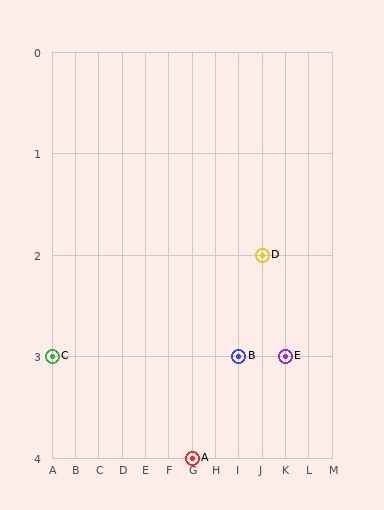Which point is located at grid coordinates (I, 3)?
Point B is at (I, 3).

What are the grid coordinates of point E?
Point E is at grid coordinates (K, 3).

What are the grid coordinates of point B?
Point B is at grid coordinates (I, 3).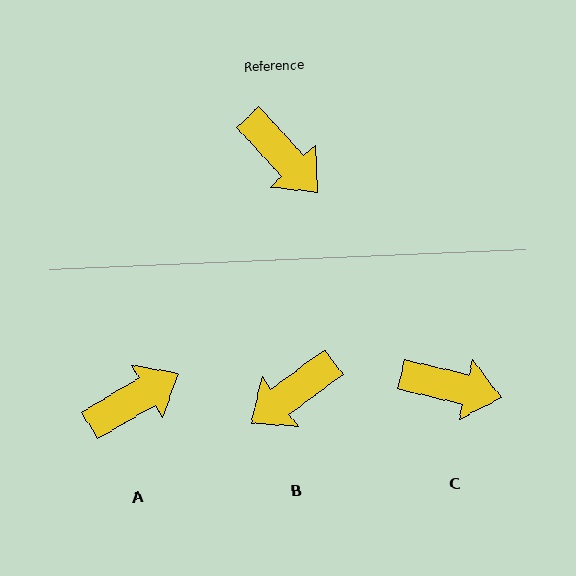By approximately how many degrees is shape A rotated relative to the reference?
Approximately 78 degrees counter-clockwise.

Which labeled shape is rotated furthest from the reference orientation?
B, about 96 degrees away.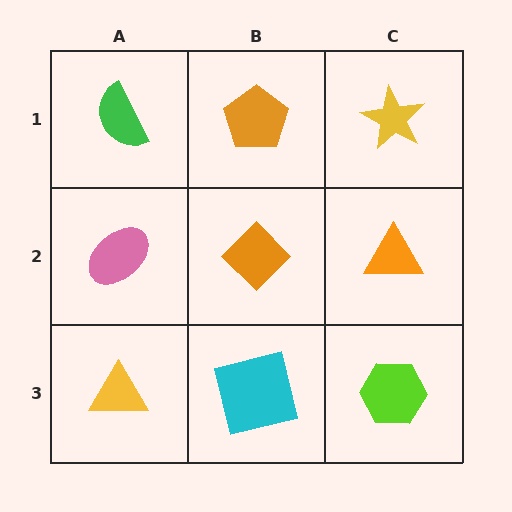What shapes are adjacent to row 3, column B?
An orange diamond (row 2, column B), a yellow triangle (row 3, column A), a lime hexagon (row 3, column C).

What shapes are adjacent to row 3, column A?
A pink ellipse (row 2, column A), a cyan square (row 3, column B).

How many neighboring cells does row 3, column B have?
3.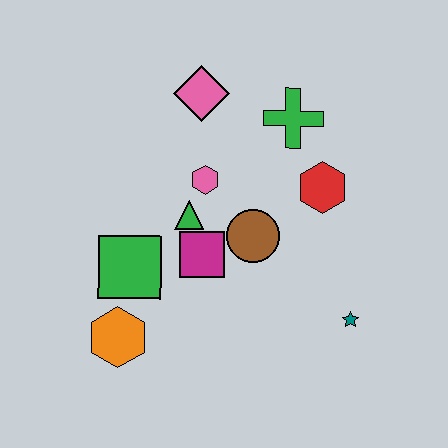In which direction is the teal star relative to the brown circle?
The teal star is to the right of the brown circle.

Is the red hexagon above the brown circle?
Yes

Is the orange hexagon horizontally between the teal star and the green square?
No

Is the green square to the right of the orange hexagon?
Yes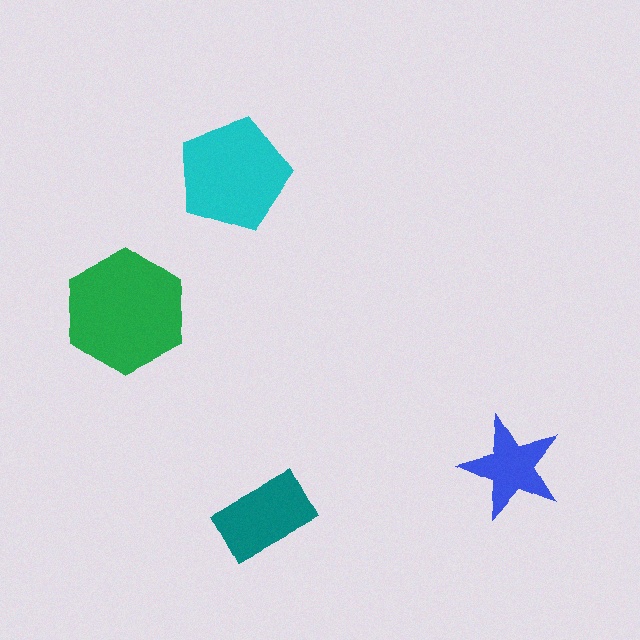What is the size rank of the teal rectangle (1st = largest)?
3rd.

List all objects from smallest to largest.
The blue star, the teal rectangle, the cyan pentagon, the green hexagon.